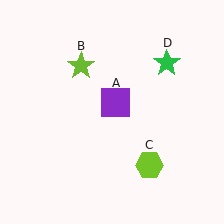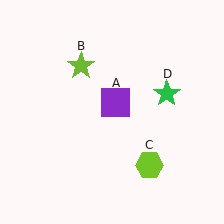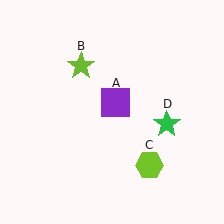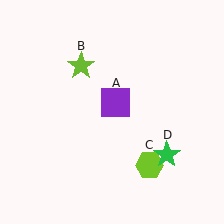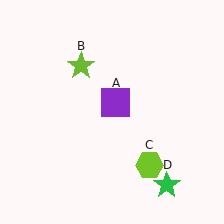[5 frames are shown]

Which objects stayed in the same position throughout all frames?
Purple square (object A) and lime star (object B) and lime hexagon (object C) remained stationary.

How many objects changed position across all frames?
1 object changed position: green star (object D).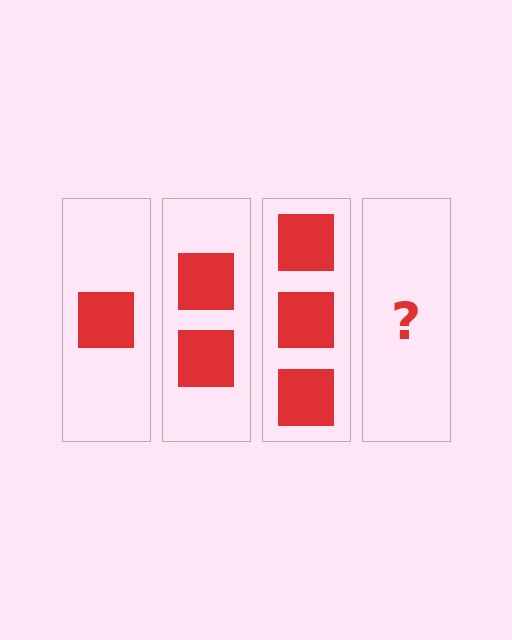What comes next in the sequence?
The next element should be 4 squares.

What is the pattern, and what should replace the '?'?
The pattern is that each step adds one more square. The '?' should be 4 squares.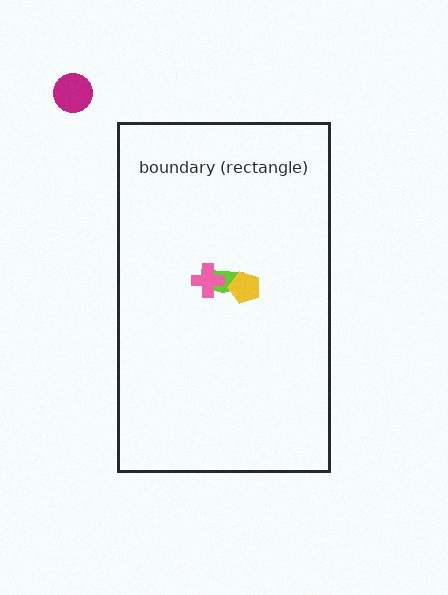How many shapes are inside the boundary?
3 inside, 1 outside.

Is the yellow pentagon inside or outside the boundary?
Inside.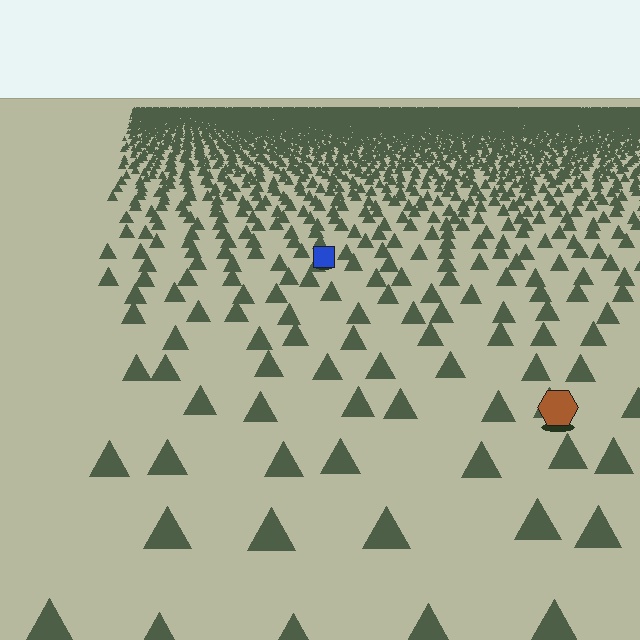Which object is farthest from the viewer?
The blue square is farthest from the viewer. It appears smaller and the ground texture around it is denser.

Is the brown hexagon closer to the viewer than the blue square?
Yes. The brown hexagon is closer — you can tell from the texture gradient: the ground texture is coarser near it.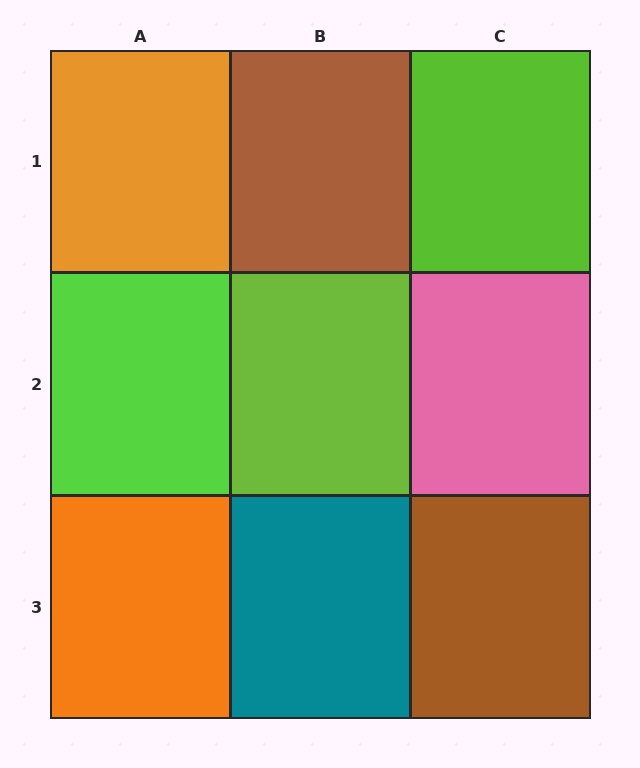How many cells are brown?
2 cells are brown.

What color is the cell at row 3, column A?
Orange.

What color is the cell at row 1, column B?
Brown.